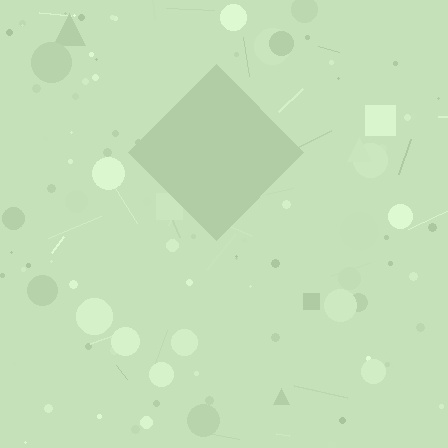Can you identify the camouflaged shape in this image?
The camouflaged shape is a diamond.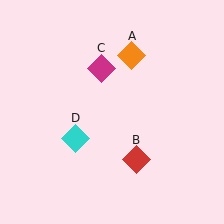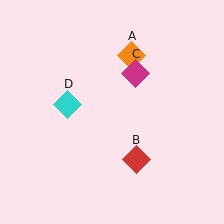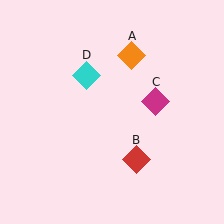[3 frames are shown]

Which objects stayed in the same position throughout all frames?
Orange diamond (object A) and red diamond (object B) remained stationary.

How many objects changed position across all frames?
2 objects changed position: magenta diamond (object C), cyan diamond (object D).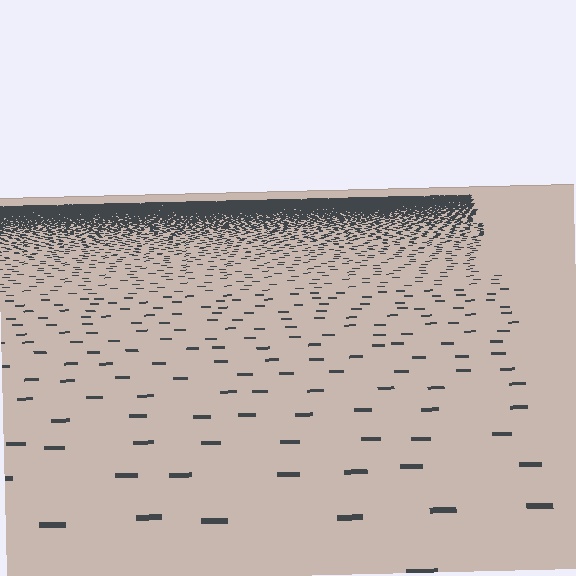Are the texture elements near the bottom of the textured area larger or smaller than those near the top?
Larger. Near the bottom, elements are closer to the viewer and appear at a bigger on-screen size.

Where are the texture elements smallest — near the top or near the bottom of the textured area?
Near the top.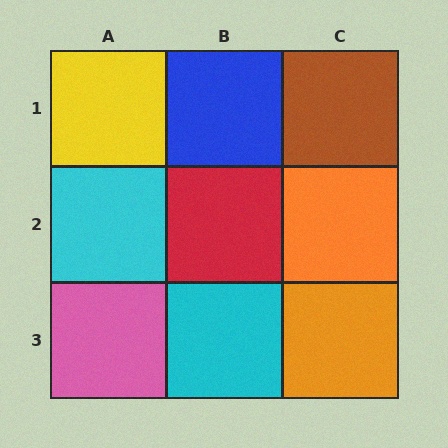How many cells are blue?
1 cell is blue.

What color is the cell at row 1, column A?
Yellow.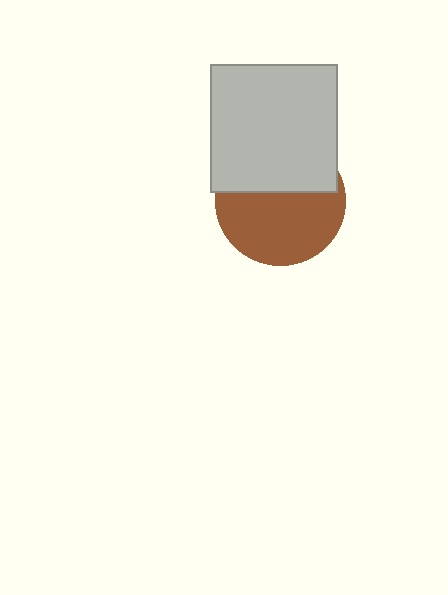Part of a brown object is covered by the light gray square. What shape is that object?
It is a circle.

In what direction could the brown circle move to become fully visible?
The brown circle could move down. That would shift it out from behind the light gray square entirely.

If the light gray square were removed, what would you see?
You would see the complete brown circle.